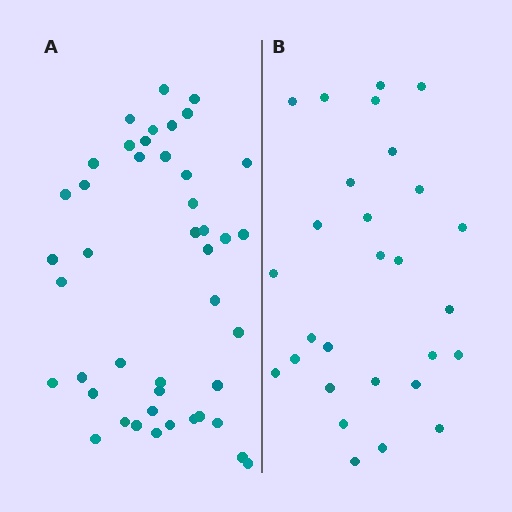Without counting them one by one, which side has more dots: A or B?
Region A (the left region) has more dots.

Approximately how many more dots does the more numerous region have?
Region A has approximately 15 more dots than region B.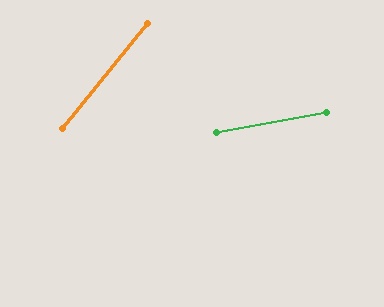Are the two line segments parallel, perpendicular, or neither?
Neither parallel nor perpendicular — they differ by about 41°.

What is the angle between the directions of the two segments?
Approximately 41 degrees.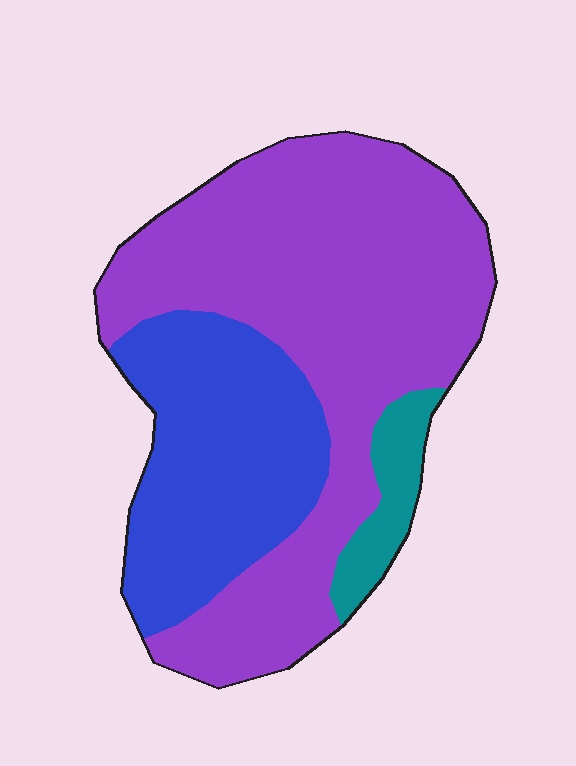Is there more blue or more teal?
Blue.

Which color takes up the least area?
Teal, at roughly 5%.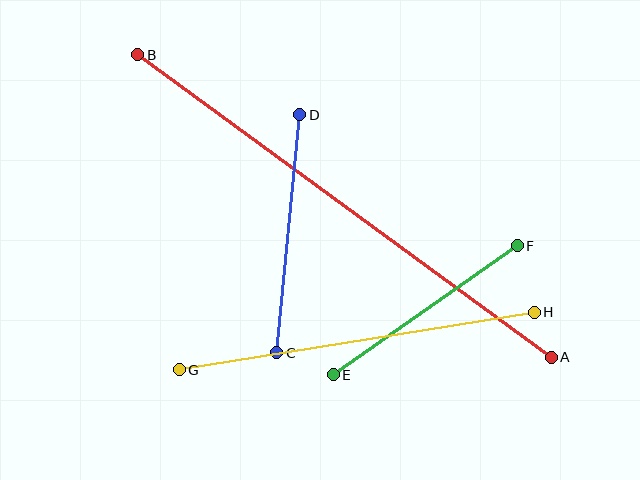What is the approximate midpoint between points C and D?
The midpoint is at approximately (288, 234) pixels.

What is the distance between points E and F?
The distance is approximately 225 pixels.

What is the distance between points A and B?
The distance is approximately 512 pixels.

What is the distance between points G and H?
The distance is approximately 360 pixels.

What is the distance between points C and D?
The distance is approximately 239 pixels.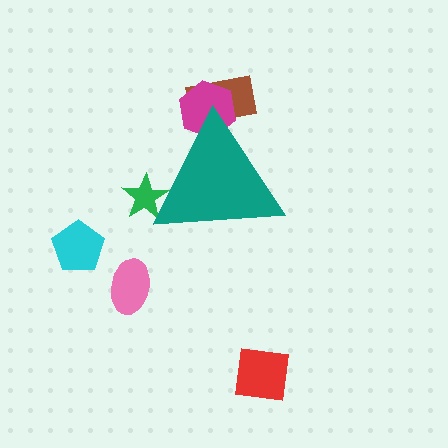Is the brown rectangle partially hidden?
Yes, the brown rectangle is partially hidden behind the teal triangle.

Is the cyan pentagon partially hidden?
No, the cyan pentagon is fully visible.